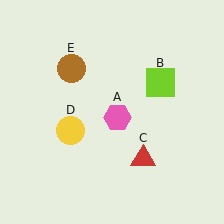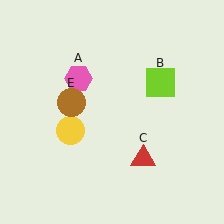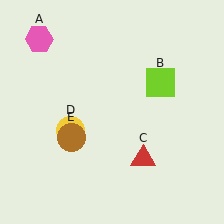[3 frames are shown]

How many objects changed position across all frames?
2 objects changed position: pink hexagon (object A), brown circle (object E).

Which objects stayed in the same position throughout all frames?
Lime square (object B) and red triangle (object C) and yellow circle (object D) remained stationary.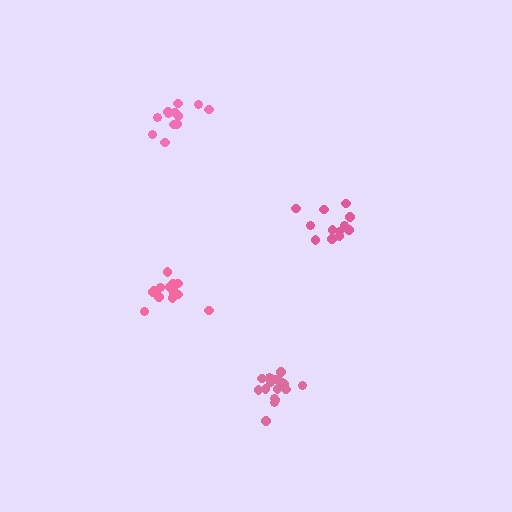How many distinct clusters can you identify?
There are 4 distinct clusters.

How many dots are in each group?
Group 1: 17 dots, Group 2: 12 dots, Group 3: 14 dots, Group 4: 12 dots (55 total).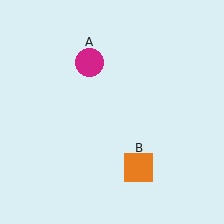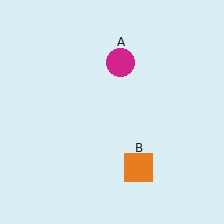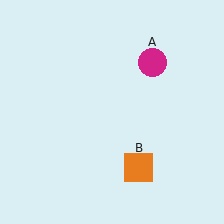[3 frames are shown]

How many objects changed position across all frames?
1 object changed position: magenta circle (object A).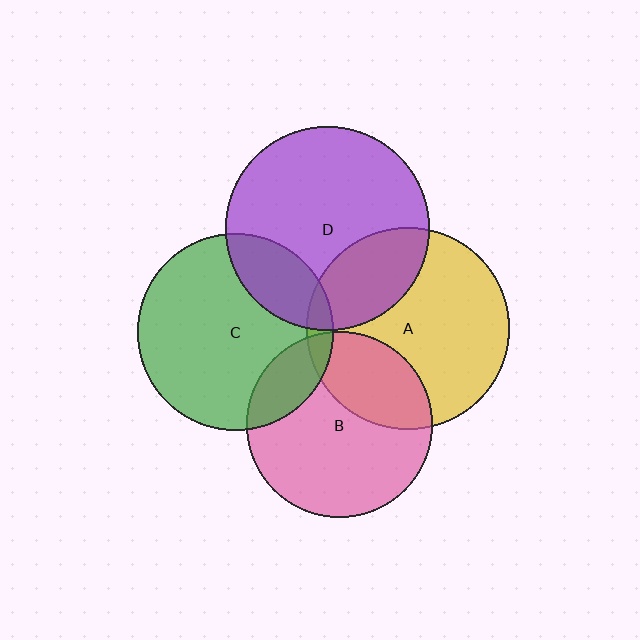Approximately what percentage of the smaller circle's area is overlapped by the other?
Approximately 5%.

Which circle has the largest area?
Circle D (purple).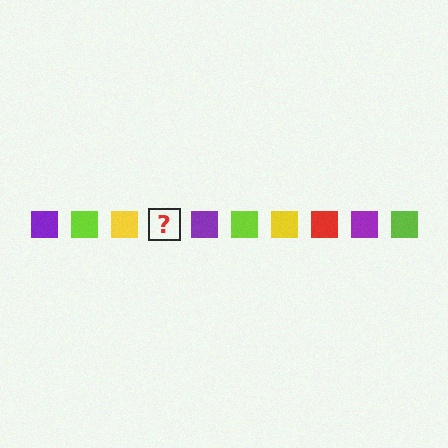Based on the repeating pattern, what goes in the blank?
The blank should be a red square.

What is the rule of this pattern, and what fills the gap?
The rule is that the pattern cycles through purple, lime, yellow, red squares. The gap should be filled with a red square.